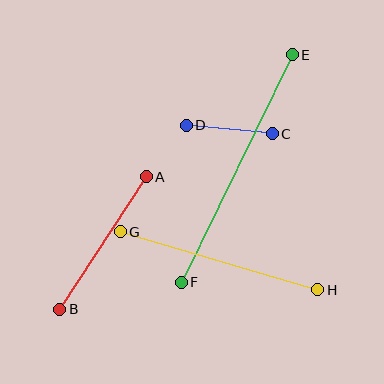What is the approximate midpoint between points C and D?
The midpoint is at approximately (229, 130) pixels.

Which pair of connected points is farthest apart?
Points E and F are farthest apart.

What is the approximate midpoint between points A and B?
The midpoint is at approximately (103, 243) pixels.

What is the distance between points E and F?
The distance is approximately 253 pixels.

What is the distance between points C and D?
The distance is approximately 87 pixels.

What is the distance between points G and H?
The distance is approximately 206 pixels.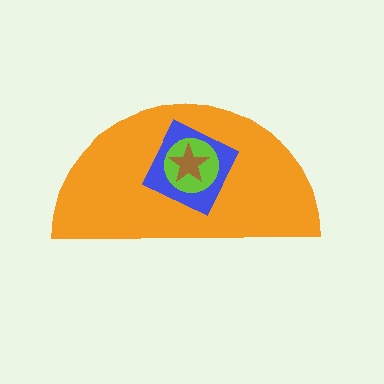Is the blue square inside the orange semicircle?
Yes.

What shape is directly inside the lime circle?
The brown star.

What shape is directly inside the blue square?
The lime circle.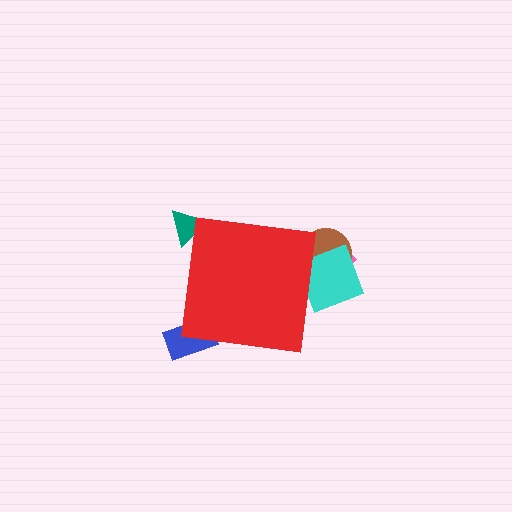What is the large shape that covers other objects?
A red square.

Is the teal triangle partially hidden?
Yes, the teal triangle is partially hidden behind the red square.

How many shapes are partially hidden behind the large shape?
5 shapes are partially hidden.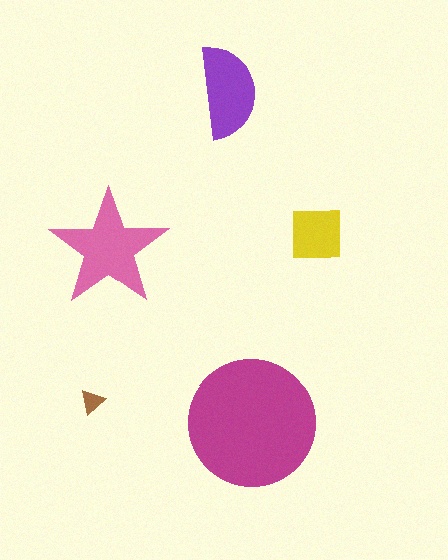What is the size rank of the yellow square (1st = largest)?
4th.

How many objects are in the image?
There are 5 objects in the image.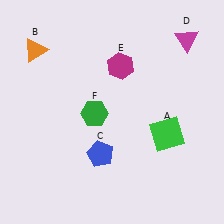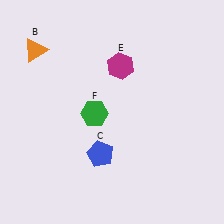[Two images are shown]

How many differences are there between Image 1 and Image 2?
There are 2 differences between the two images.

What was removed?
The green square (A), the magenta triangle (D) were removed in Image 2.